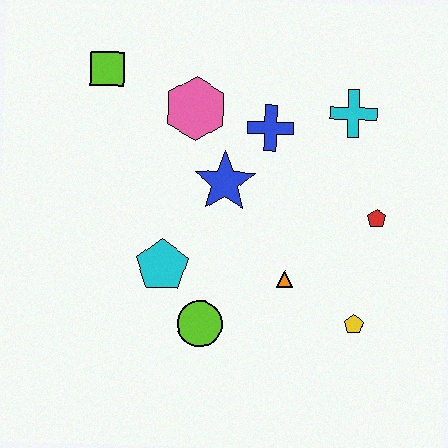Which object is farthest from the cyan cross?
The lime circle is farthest from the cyan cross.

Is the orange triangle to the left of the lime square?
No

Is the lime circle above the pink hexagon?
No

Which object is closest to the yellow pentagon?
The orange triangle is closest to the yellow pentagon.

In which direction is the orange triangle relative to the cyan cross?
The orange triangle is below the cyan cross.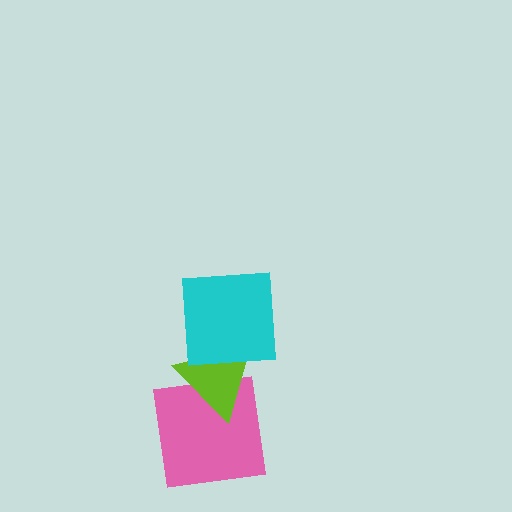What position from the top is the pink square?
The pink square is 3rd from the top.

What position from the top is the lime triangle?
The lime triangle is 2nd from the top.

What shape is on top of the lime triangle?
The cyan square is on top of the lime triangle.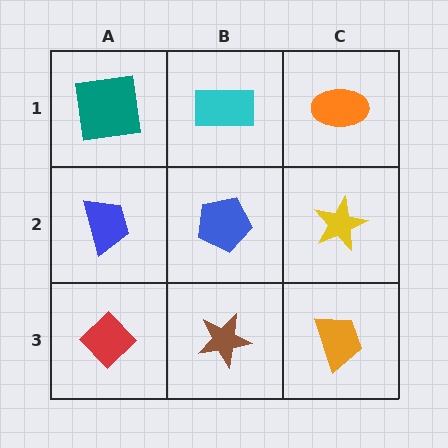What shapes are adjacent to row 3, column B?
A blue pentagon (row 2, column B), a red diamond (row 3, column A), an orange trapezoid (row 3, column C).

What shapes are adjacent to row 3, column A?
A blue trapezoid (row 2, column A), a brown star (row 3, column B).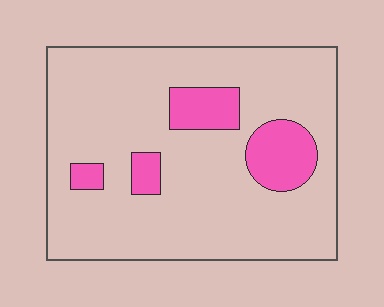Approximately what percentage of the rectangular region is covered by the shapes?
Approximately 15%.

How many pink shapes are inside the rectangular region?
4.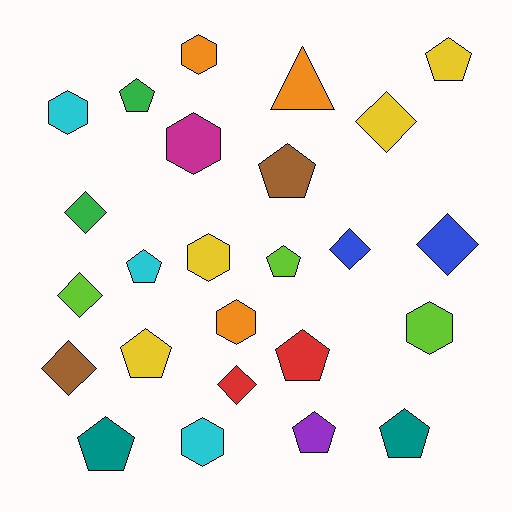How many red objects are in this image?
There are 2 red objects.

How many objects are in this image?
There are 25 objects.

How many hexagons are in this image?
There are 7 hexagons.